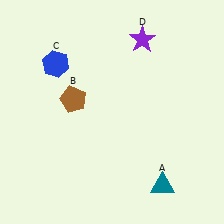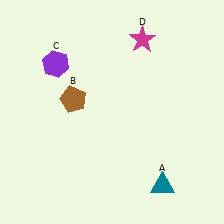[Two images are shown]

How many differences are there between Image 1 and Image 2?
There are 2 differences between the two images.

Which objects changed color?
C changed from blue to purple. D changed from purple to magenta.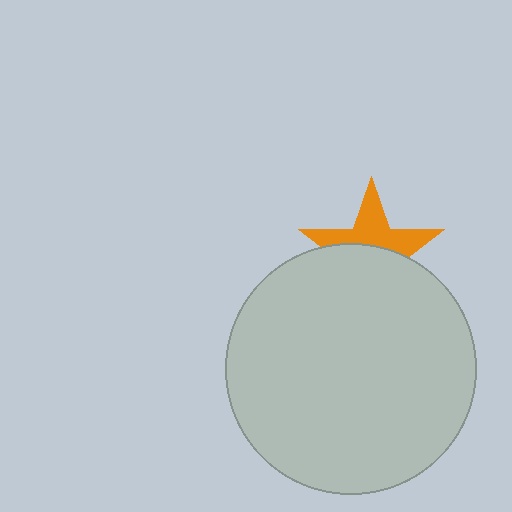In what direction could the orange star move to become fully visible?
The orange star could move up. That would shift it out from behind the light gray circle entirely.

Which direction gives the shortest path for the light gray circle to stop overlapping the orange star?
Moving down gives the shortest separation.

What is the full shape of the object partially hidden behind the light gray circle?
The partially hidden object is an orange star.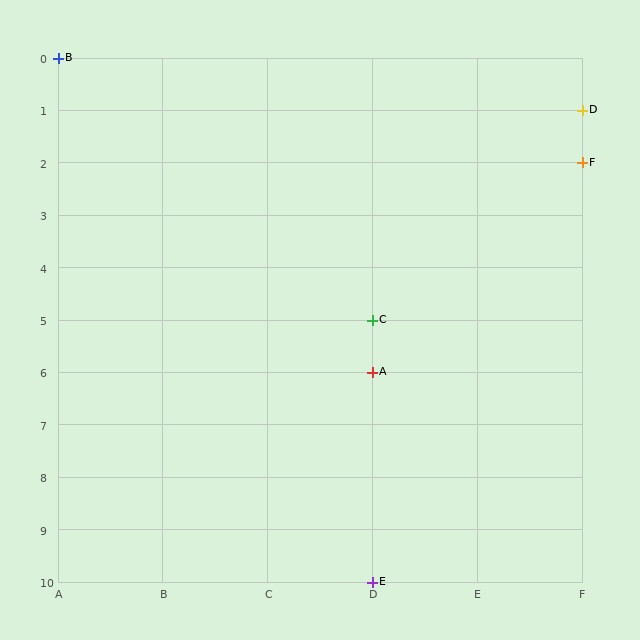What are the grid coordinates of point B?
Point B is at grid coordinates (A, 0).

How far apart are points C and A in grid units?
Points C and A are 1 row apart.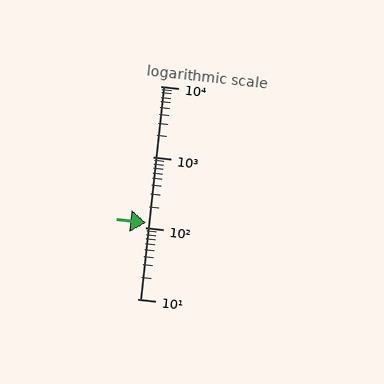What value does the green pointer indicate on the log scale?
The pointer indicates approximately 120.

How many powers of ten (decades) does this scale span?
The scale spans 3 decades, from 10 to 10000.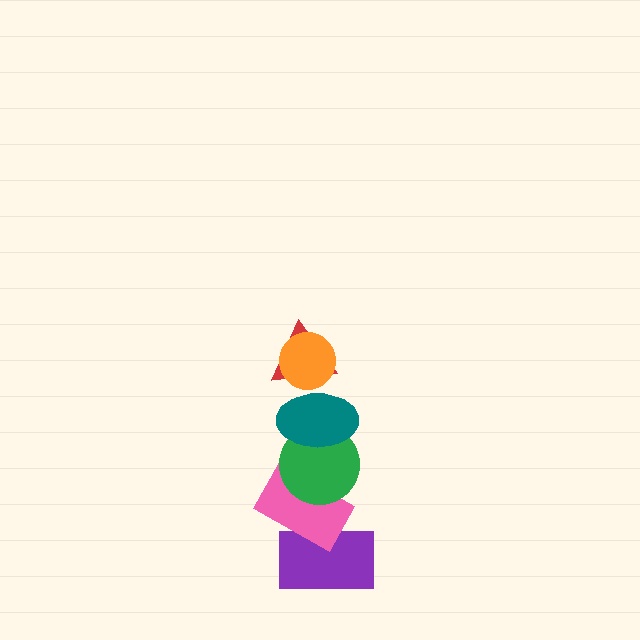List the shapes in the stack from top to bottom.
From top to bottom: the orange circle, the red triangle, the teal ellipse, the green circle, the pink rectangle, the purple rectangle.